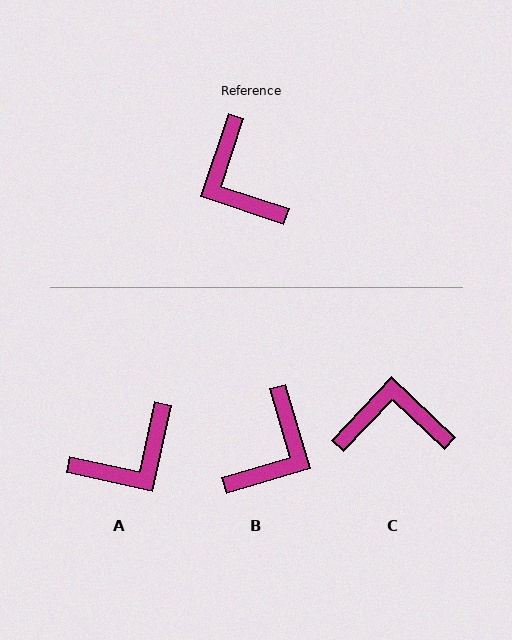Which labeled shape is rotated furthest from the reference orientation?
B, about 125 degrees away.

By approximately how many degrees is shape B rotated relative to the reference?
Approximately 125 degrees counter-clockwise.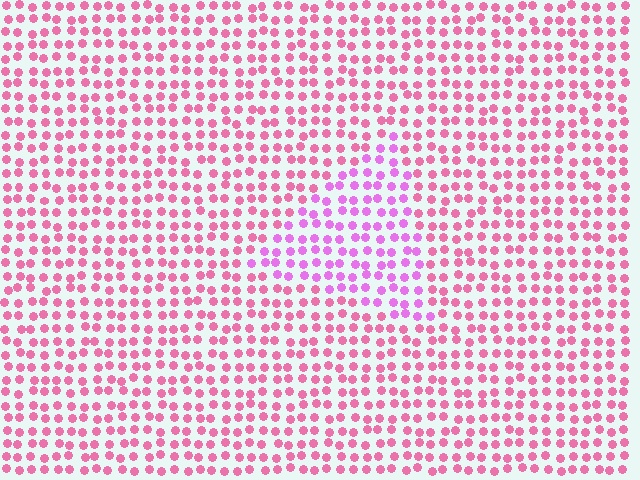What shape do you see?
I see a triangle.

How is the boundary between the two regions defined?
The boundary is defined purely by a slight shift in hue (about 34 degrees). Spacing, size, and orientation are identical on both sides.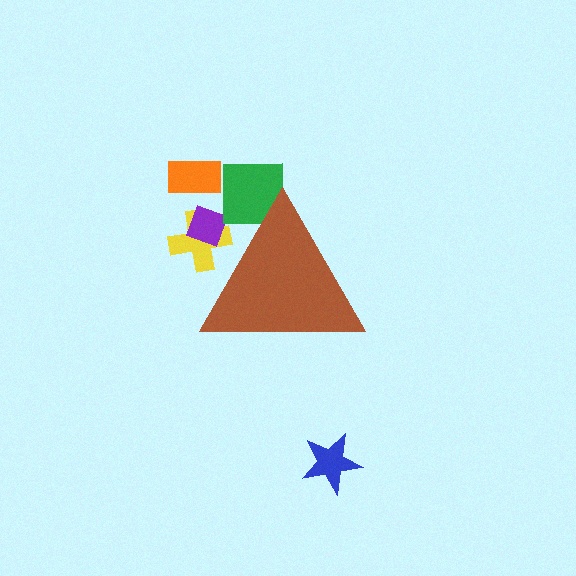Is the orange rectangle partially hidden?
No, the orange rectangle is fully visible.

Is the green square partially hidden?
Yes, the green square is partially hidden behind the brown triangle.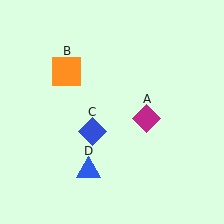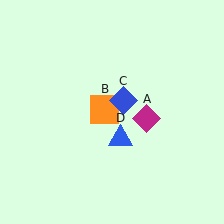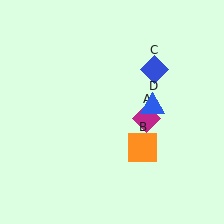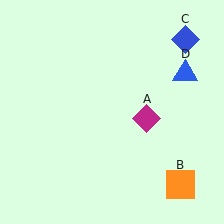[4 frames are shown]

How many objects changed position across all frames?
3 objects changed position: orange square (object B), blue diamond (object C), blue triangle (object D).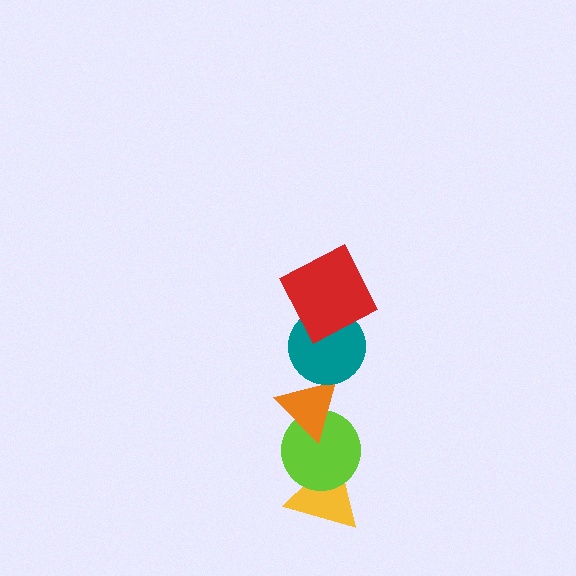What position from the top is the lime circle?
The lime circle is 4th from the top.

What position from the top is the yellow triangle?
The yellow triangle is 5th from the top.